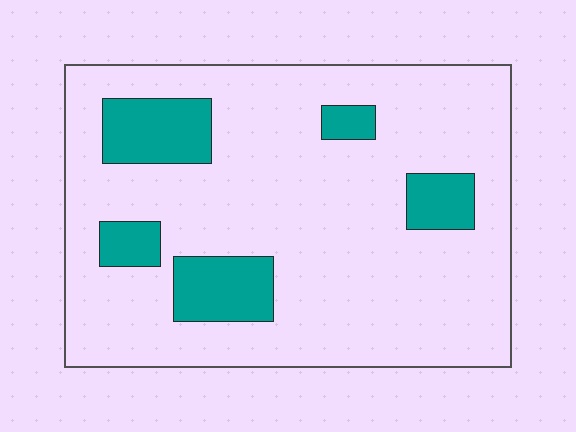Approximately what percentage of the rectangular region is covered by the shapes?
Approximately 15%.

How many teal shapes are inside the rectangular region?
5.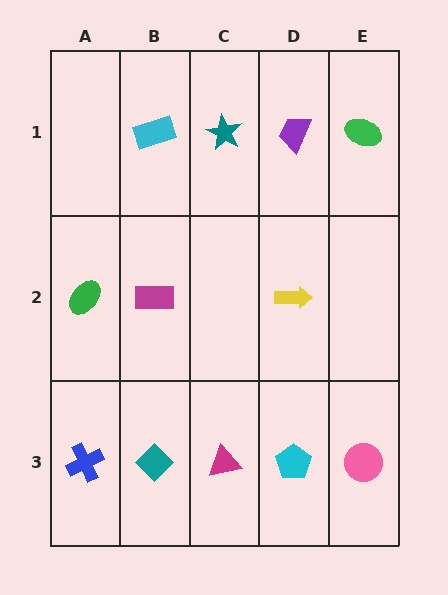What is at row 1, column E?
A green ellipse.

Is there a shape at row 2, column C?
No, that cell is empty.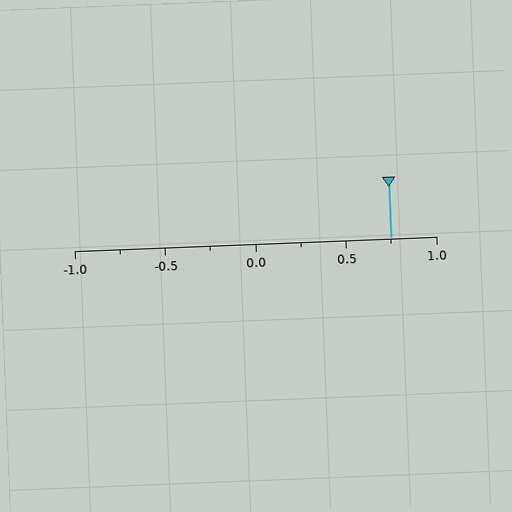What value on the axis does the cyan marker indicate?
The marker indicates approximately 0.75.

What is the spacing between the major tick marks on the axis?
The major ticks are spaced 0.5 apart.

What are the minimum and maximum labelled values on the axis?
The axis runs from -1.0 to 1.0.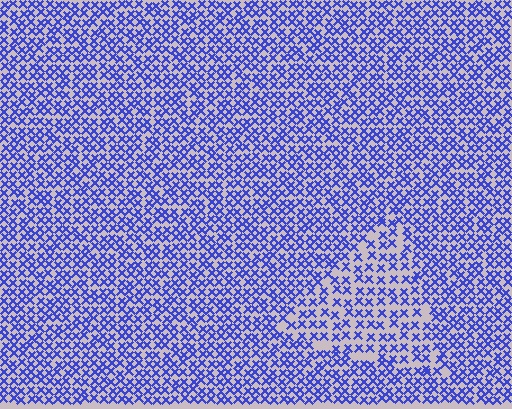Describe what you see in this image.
The image contains small blue elements arranged at two different densities. A triangle-shaped region is visible where the elements are less densely packed than the surrounding area.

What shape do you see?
I see a triangle.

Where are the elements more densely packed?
The elements are more densely packed outside the triangle boundary.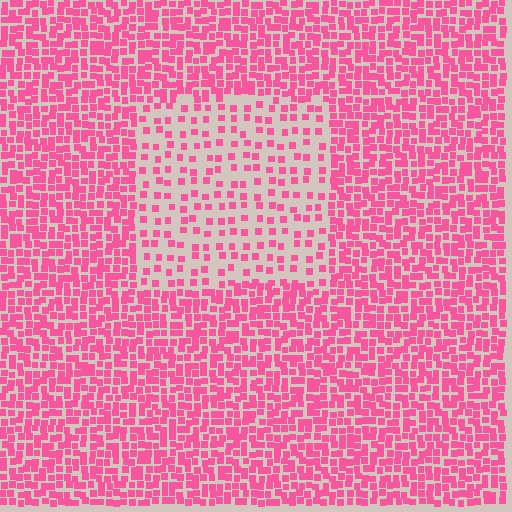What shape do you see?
I see a rectangle.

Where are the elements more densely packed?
The elements are more densely packed outside the rectangle boundary.